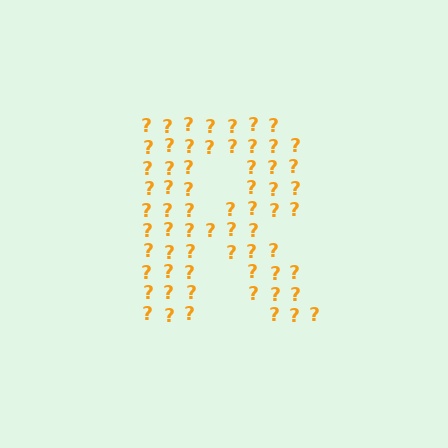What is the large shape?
The large shape is the letter R.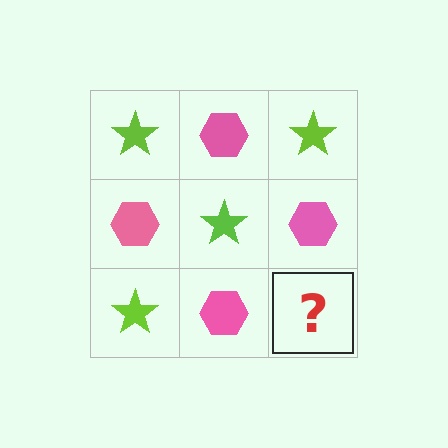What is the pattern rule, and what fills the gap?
The rule is that it alternates lime star and pink hexagon in a checkerboard pattern. The gap should be filled with a lime star.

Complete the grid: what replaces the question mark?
The question mark should be replaced with a lime star.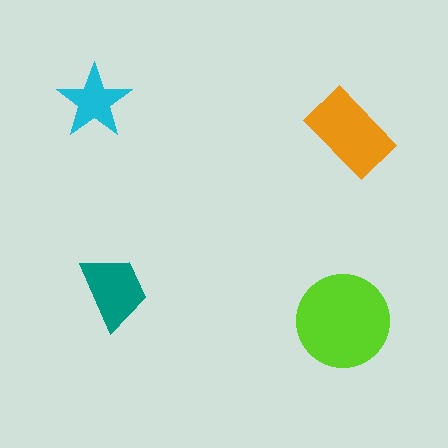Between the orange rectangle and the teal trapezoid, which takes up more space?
The orange rectangle.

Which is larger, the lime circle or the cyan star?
The lime circle.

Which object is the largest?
The lime circle.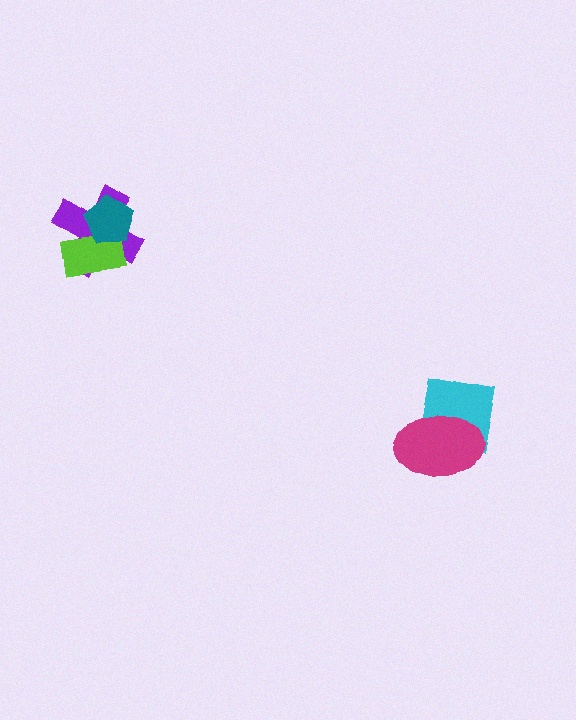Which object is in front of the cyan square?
The magenta ellipse is in front of the cyan square.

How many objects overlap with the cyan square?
1 object overlaps with the cyan square.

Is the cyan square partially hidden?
Yes, it is partially covered by another shape.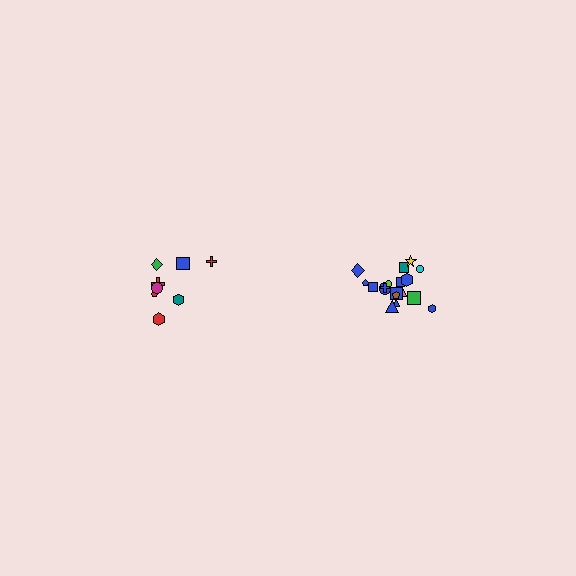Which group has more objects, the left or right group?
The right group.